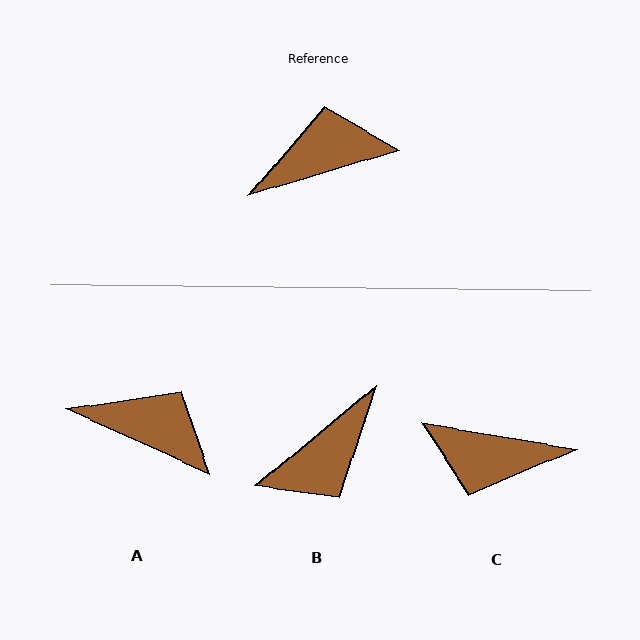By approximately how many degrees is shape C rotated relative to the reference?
Approximately 154 degrees counter-clockwise.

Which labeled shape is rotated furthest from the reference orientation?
B, about 157 degrees away.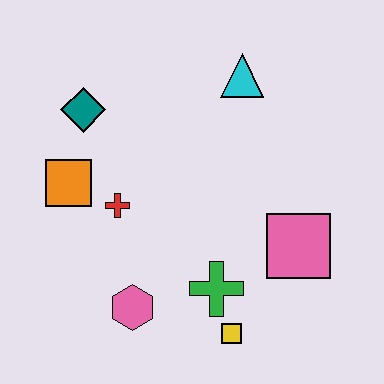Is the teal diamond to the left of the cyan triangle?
Yes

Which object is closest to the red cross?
The orange square is closest to the red cross.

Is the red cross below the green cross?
No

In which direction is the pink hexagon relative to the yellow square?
The pink hexagon is to the left of the yellow square.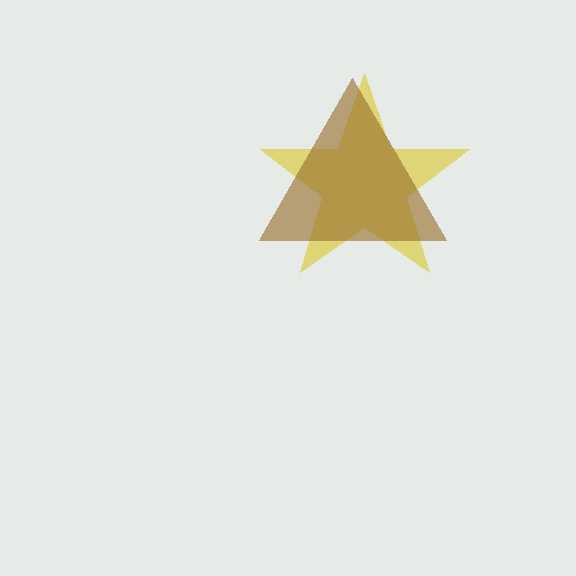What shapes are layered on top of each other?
The layered shapes are: a yellow star, a brown triangle.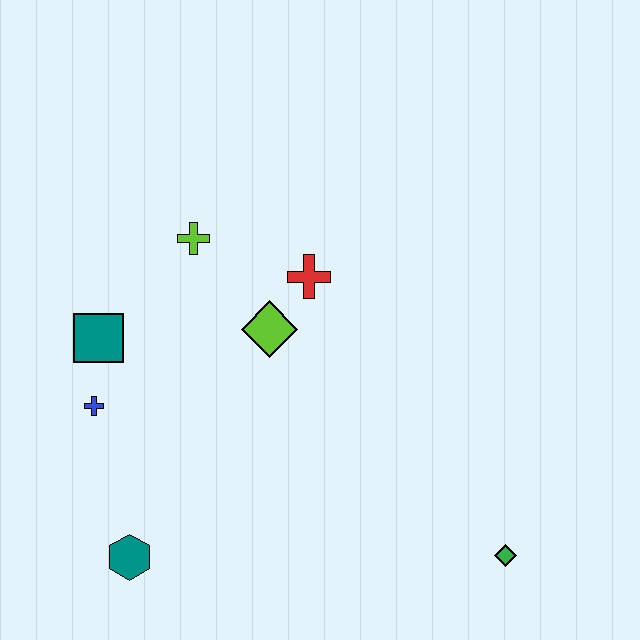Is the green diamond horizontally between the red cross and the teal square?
No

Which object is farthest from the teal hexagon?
The green diamond is farthest from the teal hexagon.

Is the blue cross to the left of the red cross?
Yes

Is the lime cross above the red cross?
Yes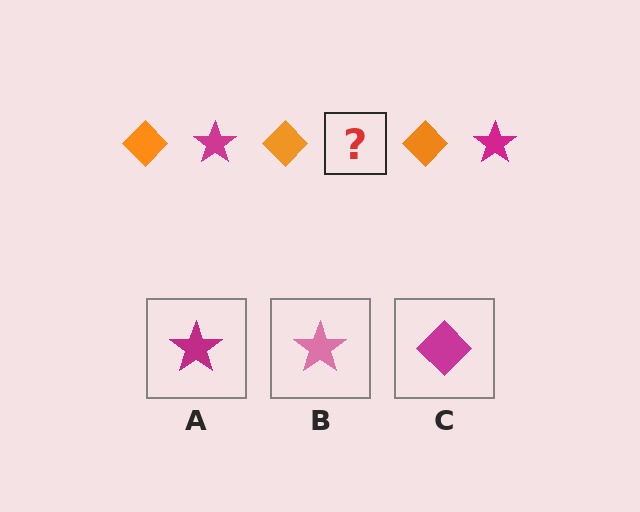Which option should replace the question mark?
Option A.